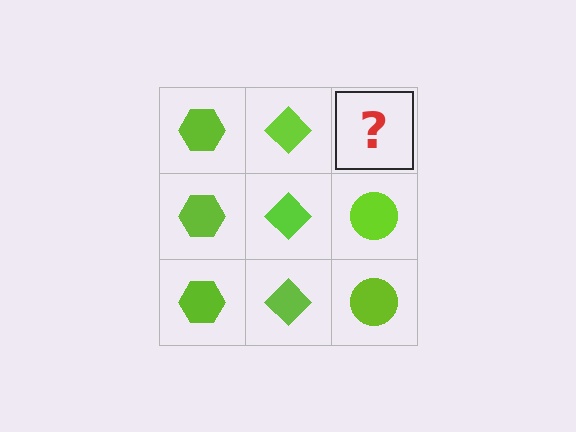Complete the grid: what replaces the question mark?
The question mark should be replaced with a lime circle.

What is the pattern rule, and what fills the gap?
The rule is that each column has a consistent shape. The gap should be filled with a lime circle.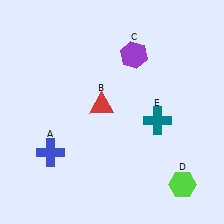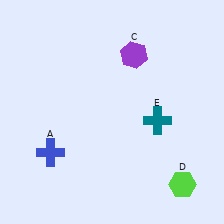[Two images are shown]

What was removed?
The red triangle (B) was removed in Image 2.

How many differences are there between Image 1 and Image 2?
There is 1 difference between the two images.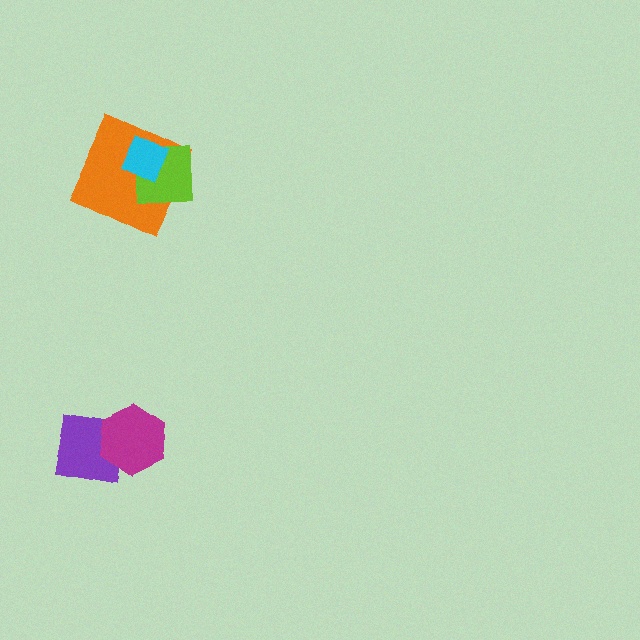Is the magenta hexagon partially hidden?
No, no other shape covers it.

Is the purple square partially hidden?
Yes, it is partially covered by another shape.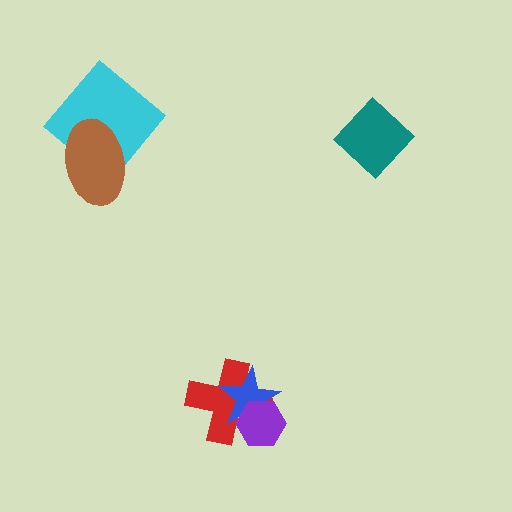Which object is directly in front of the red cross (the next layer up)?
The blue star is directly in front of the red cross.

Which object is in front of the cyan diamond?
The brown ellipse is in front of the cyan diamond.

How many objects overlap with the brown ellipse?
1 object overlaps with the brown ellipse.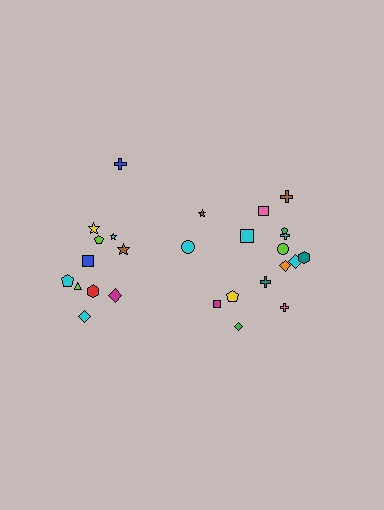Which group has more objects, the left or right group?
The right group.